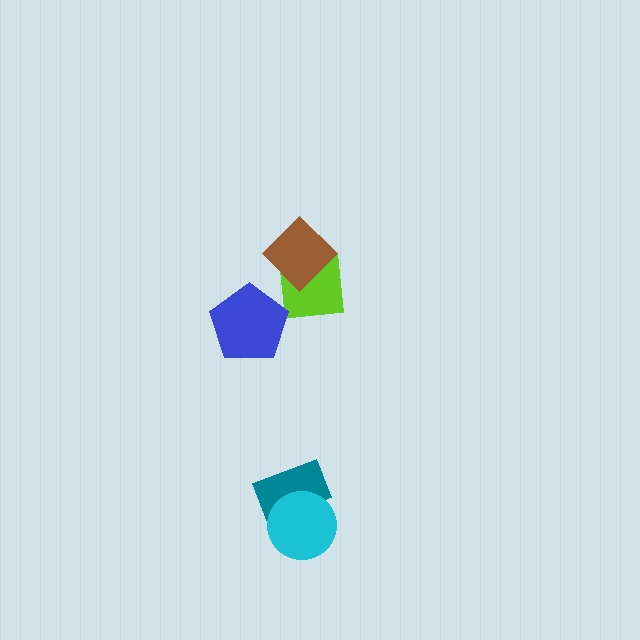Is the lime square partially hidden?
Yes, it is partially covered by another shape.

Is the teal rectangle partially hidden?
Yes, it is partially covered by another shape.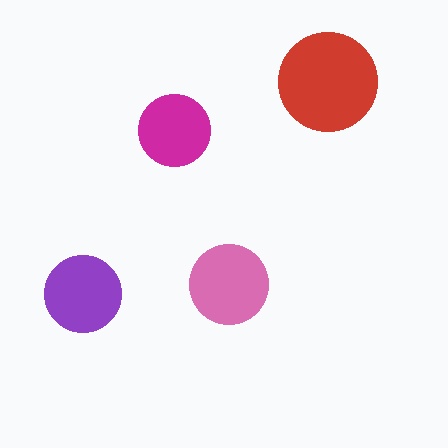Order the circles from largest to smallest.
the red one, the pink one, the purple one, the magenta one.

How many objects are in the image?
There are 4 objects in the image.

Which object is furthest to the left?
The purple circle is leftmost.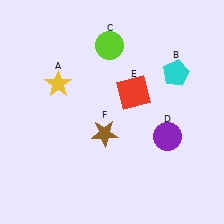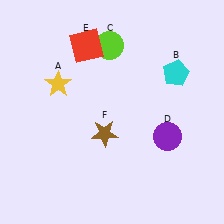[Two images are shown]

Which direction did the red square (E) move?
The red square (E) moved left.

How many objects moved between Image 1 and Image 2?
1 object moved between the two images.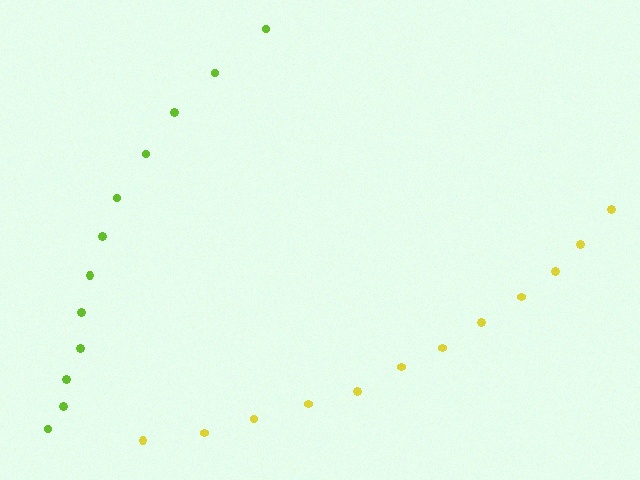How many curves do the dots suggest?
There are 2 distinct paths.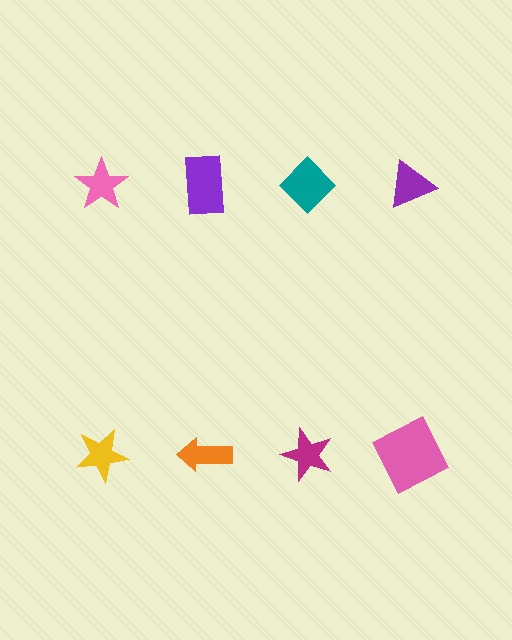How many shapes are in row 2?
4 shapes.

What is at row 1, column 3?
A teal diamond.